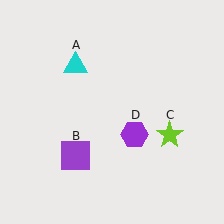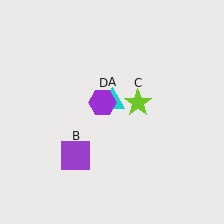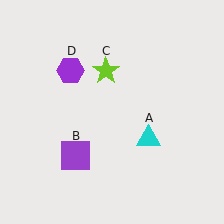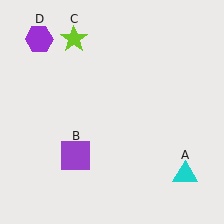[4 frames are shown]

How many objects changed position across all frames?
3 objects changed position: cyan triangle (object A), lime star (object C), purple hexagon (object D).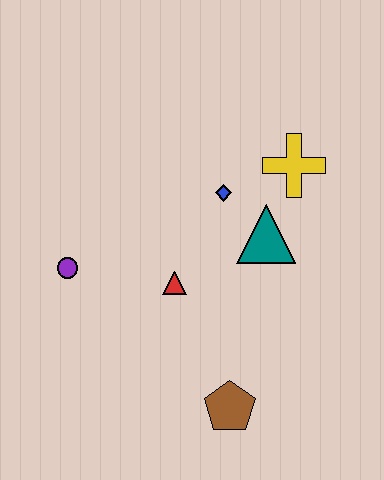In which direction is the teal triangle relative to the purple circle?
The teal triangle is to the right of the purple circle.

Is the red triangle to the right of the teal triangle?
No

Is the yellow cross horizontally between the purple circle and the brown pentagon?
No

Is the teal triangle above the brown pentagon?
Yes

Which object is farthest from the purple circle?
The yellow cross is farthest from the purple circle.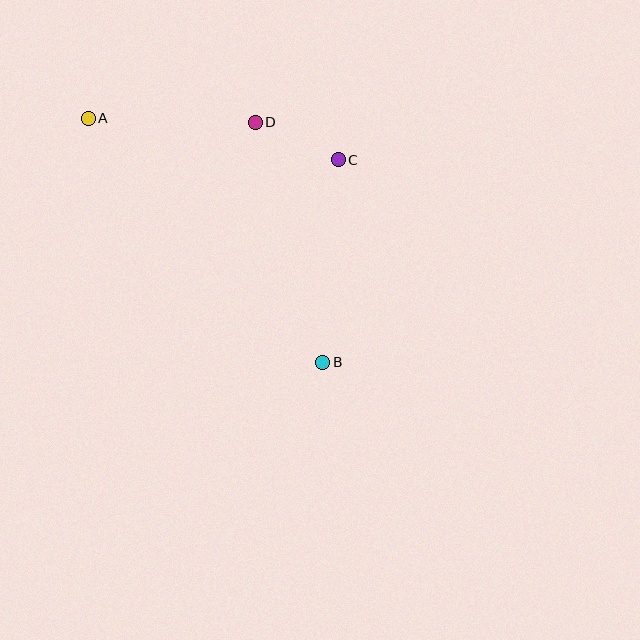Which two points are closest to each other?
Points C and D are closest to each other.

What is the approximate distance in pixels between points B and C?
The distance between B and C is approximately 203 pixels.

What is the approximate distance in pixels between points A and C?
The distance between A and C is approximately 253 pixels.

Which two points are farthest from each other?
Points A and B are farthest from each other.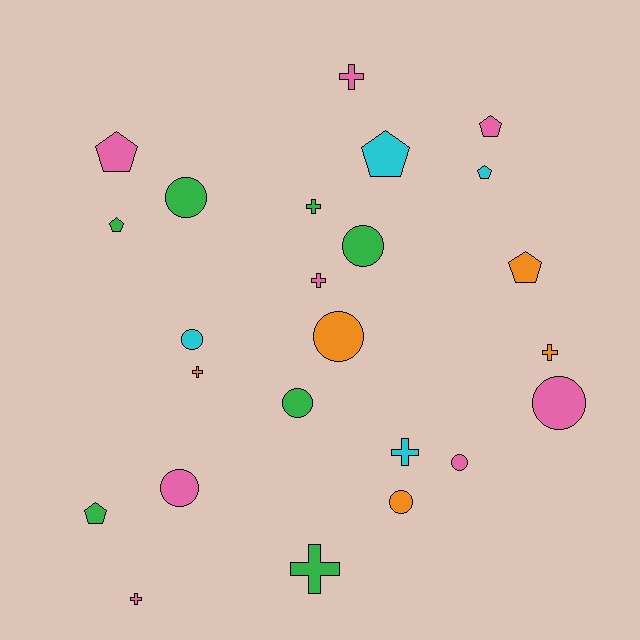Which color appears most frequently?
Pink, with 8 objects.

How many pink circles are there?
There are 3 pink circles.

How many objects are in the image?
There are 24 objects.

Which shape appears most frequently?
Circle, with 9 objects.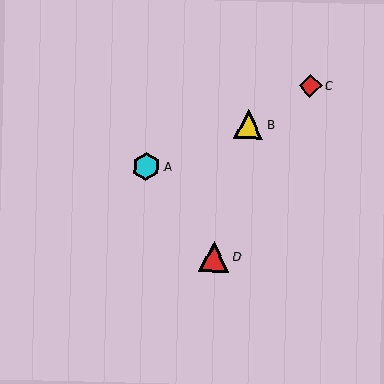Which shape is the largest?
The red triangle (labeled D) is the largest.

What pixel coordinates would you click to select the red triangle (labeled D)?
Click at (214, 257) to select the red triangle D.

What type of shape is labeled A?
Shape A is a cyan hexagon.